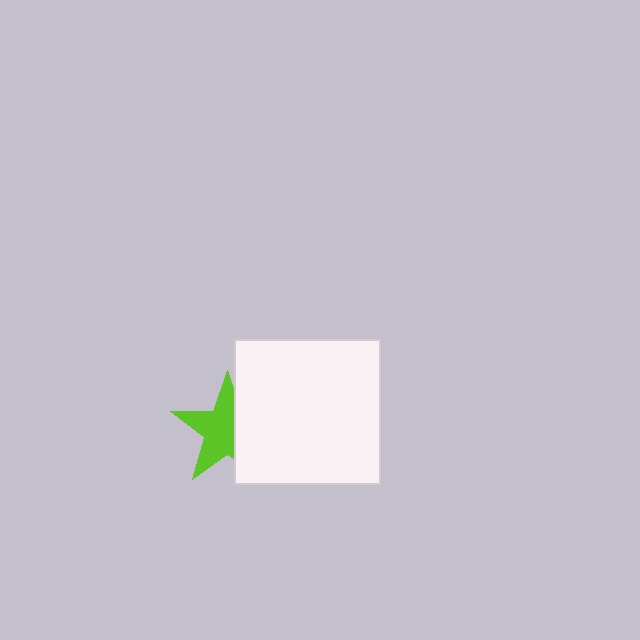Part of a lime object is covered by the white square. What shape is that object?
It is a star.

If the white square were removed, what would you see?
You would see the complete lime star.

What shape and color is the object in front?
The object in front is a white square.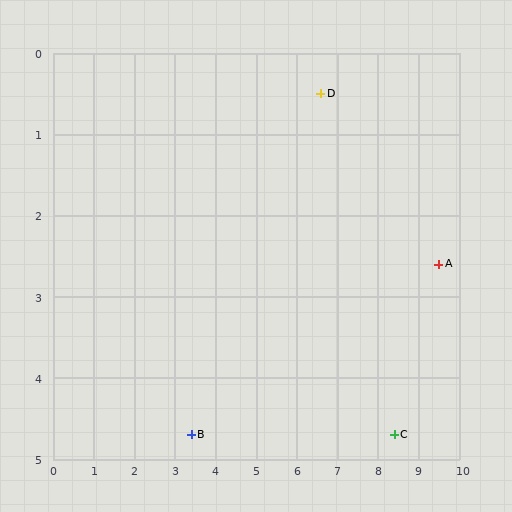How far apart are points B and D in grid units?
Points B and D are about 5.3 grid units apart.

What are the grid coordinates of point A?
Point A is at approximately (9.5, 2.6).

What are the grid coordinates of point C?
Point C is at approximately (8.4, 4.7).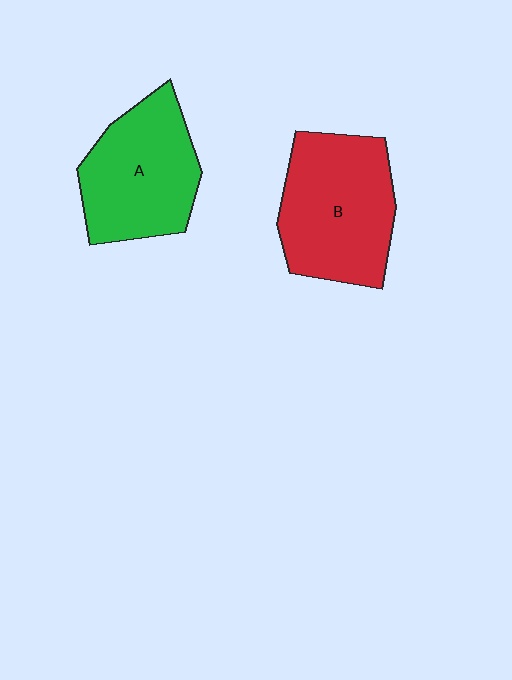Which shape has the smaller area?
Shape A (green).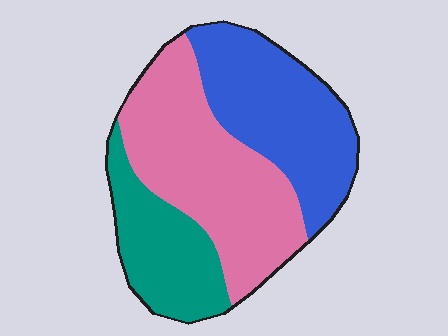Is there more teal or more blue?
Blue.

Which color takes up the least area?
Teal, at roughly 25%.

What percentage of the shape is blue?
Blue covers 35% of the shape.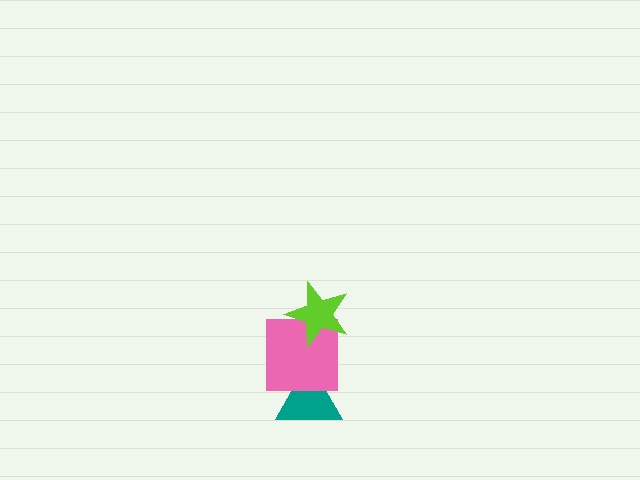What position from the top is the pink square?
The pink square is 2nd from the top.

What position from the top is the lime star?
The lime star is 1st from the top.